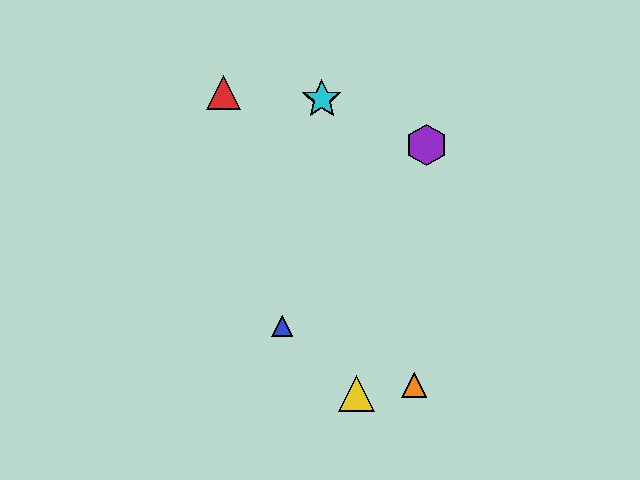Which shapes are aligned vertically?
The green star, the cyan star are aligned vertically.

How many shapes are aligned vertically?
2 shapes (the green star, the cyan star) are aligned vertically.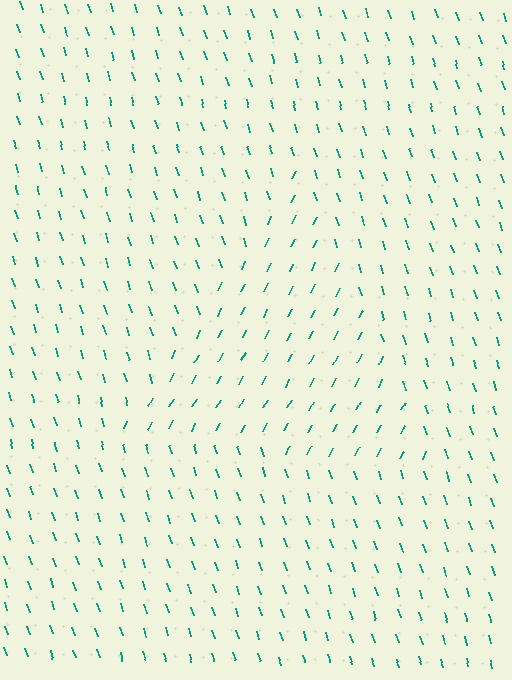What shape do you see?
I see a triangle.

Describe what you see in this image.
The image is filled with small teal line segments. A triangle region in the image has lines oriented differently from the surrounding lines, creating a visible texture boundary.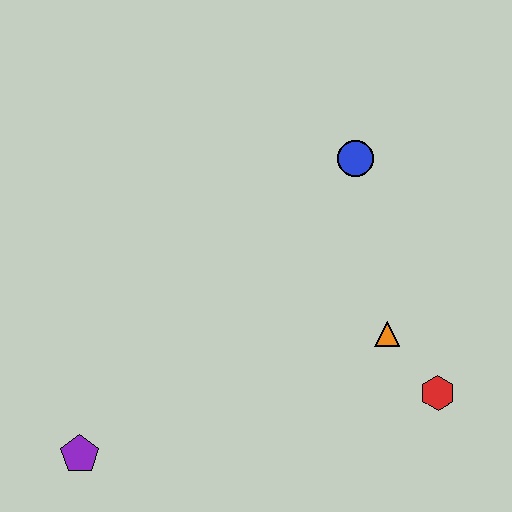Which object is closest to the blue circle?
The orange triangle is closest to the blue circle.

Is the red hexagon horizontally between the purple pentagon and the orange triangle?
No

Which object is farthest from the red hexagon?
The purple pentagon is farthest from the red hexagon.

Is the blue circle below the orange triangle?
No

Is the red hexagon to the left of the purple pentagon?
No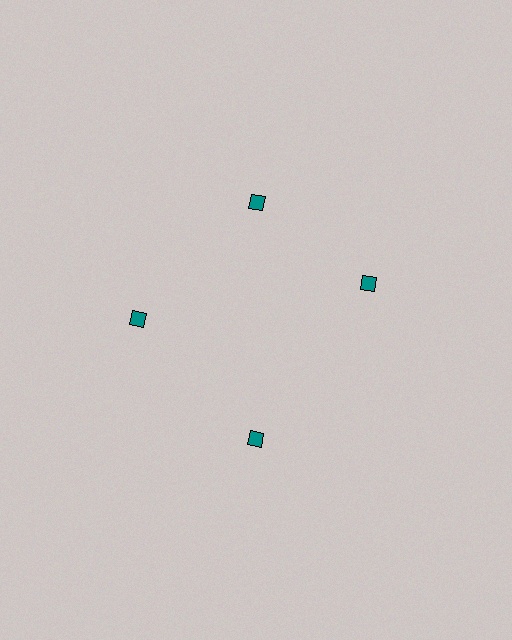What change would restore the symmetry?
The symmetry would be restored by rotating it back into even spacing with its neighbors so that all 4 diamonds sit at equal angles and equal distance from the center.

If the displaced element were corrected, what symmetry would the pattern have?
It would have 4-fold rotational symmetry — the pattern would map onto itself every 90 degrees.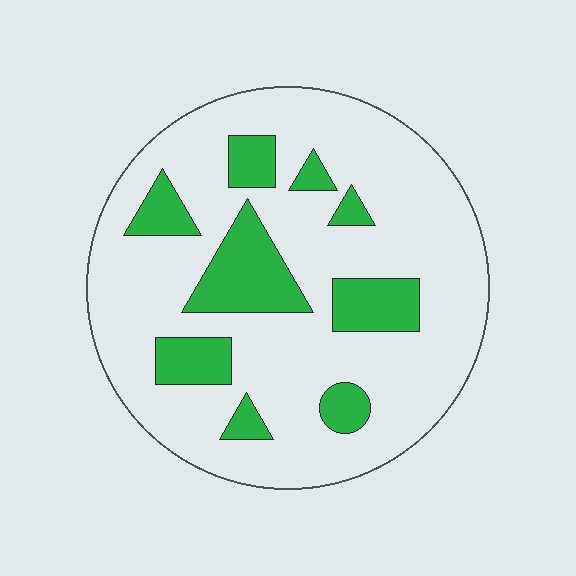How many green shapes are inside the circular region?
9.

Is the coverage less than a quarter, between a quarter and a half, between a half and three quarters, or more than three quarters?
Less than a quarter.